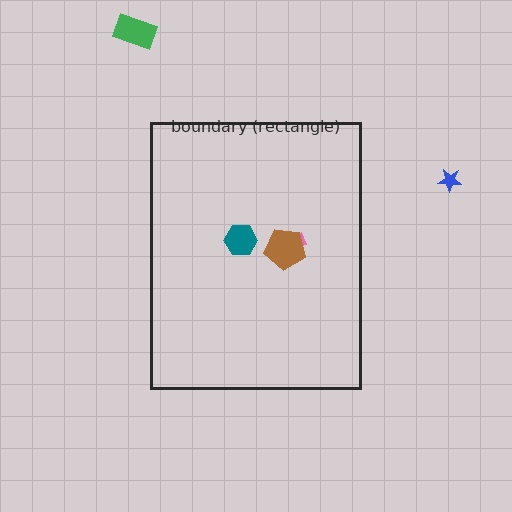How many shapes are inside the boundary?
3 inside, 2 outside.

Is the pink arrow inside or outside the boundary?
Inside.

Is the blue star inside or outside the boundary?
Outside.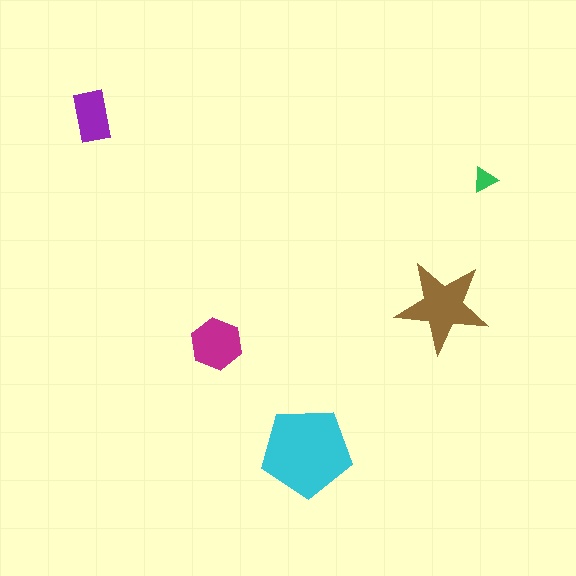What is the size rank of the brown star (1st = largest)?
2nd.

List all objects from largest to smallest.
The cyan pentagon, the brown star, the magenta hexagon, the purple rectangle, the green triangle.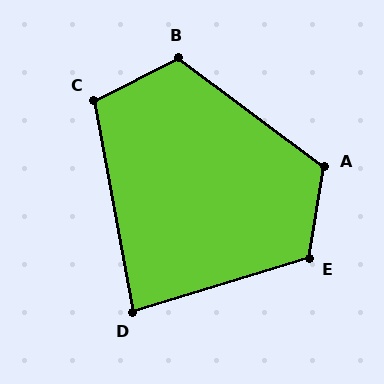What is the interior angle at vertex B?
Approximately 117 degrees (obtuse).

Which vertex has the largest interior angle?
A, at approximately 117 degrees.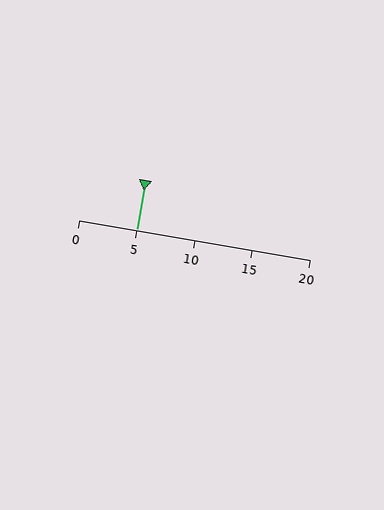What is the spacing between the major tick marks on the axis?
The major ticks are spaced 5 apart.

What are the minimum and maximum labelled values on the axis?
The axis runs from 0 to 20.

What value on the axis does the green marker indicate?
The marker indicates approximately 5.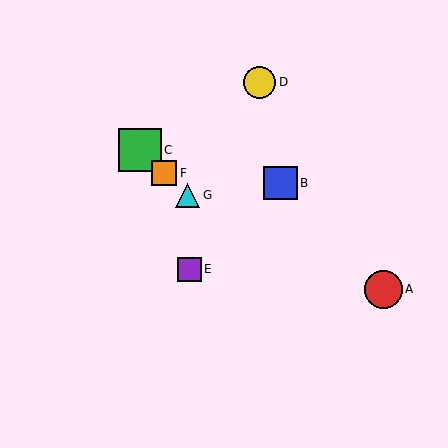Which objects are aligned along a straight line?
Objects C, F, G are aligned along a straight line.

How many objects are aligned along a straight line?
3 objects (C, F, G) are aligned along a straight line.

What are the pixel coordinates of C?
Object C is at (140, 150).